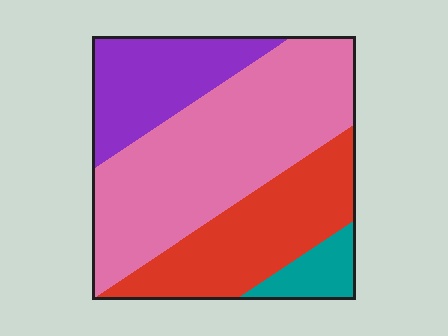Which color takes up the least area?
Teal, at roughly 5%.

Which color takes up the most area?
Pink, at roughly 45%.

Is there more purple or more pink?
Pink.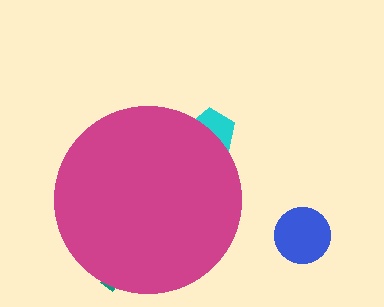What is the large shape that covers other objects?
A magenta circle.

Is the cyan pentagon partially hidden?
Yes, the cyan pentagon is partially hidden behind the magenta circle.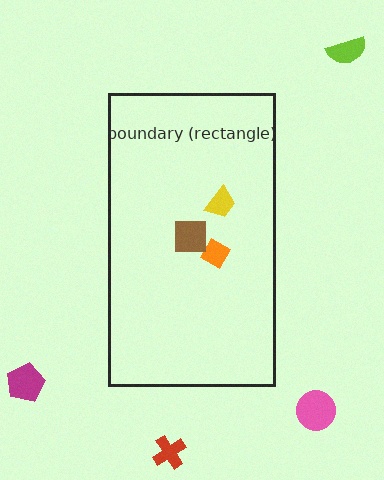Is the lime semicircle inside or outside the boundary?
Outside.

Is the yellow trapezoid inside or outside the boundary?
Inside.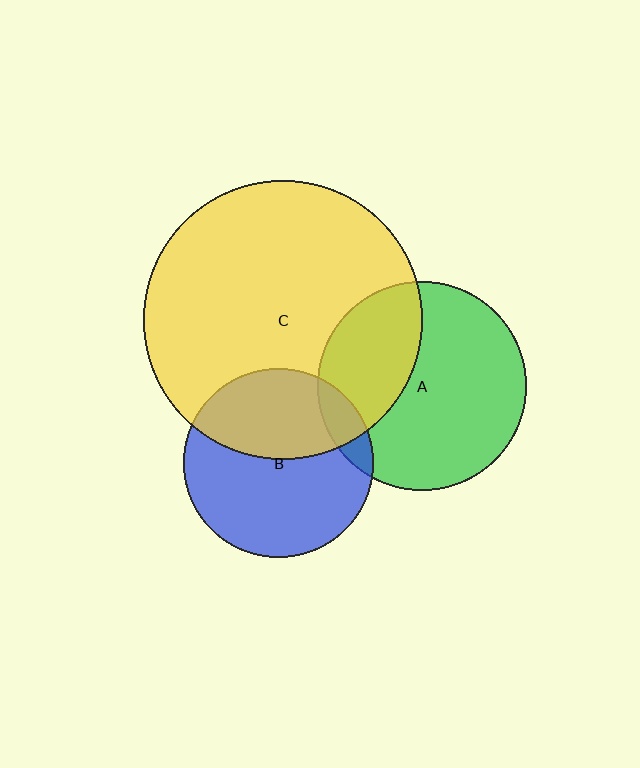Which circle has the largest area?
Circle C (yellow).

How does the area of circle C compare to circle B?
Approximately 2.2 times.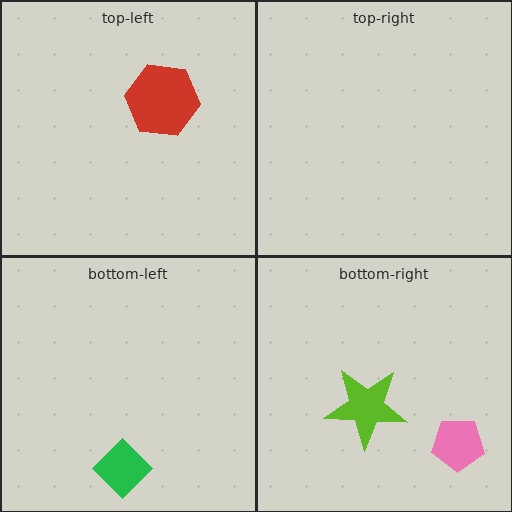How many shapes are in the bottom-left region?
1.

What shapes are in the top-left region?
The red hexagon.